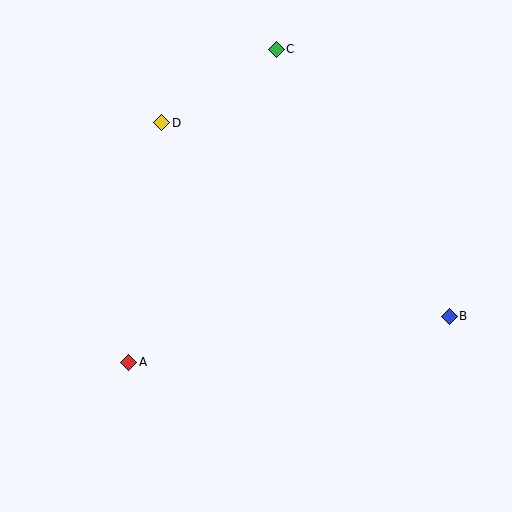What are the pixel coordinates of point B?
Point B is at (449, 316).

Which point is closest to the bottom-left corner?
Point A is closest to the bottom-left corner.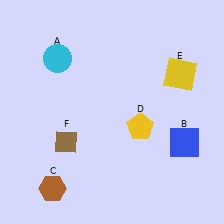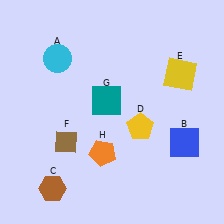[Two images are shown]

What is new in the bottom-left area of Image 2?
An orange pentagon (H) was added in the bottom-left area of Image 2.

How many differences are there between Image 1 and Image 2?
There are 2 differences between the two images.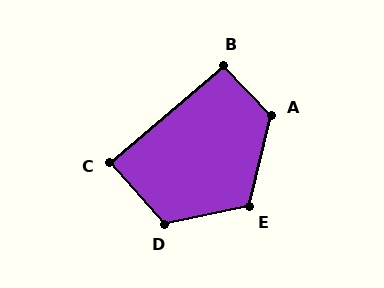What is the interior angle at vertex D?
Approximately 120 degrees (obtuse).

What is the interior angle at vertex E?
Approximately 116 degrees (obtuse).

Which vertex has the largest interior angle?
A, at approximately 122 degrees.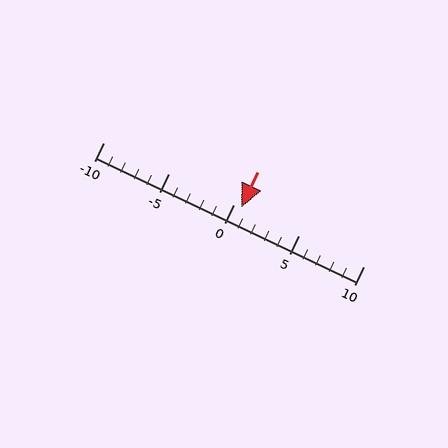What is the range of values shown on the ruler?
The ruler shows values from -10 to 10.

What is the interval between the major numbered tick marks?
The major tick marks are spaced 5 units apart.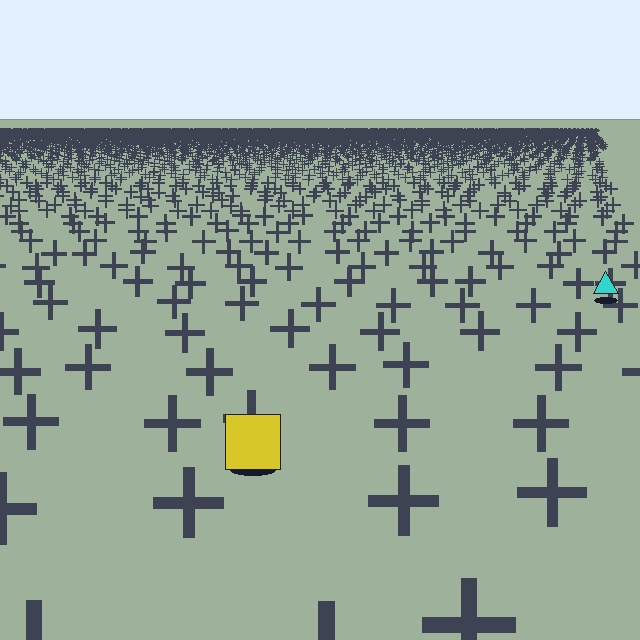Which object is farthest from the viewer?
The cyan triangle is farthest from the viewer. It appears smaller and the ground texture around it is denser.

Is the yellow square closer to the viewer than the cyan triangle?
Yes. The yellow square is closer — you can tell from the texture gradient: the ground texture is coarser near it.